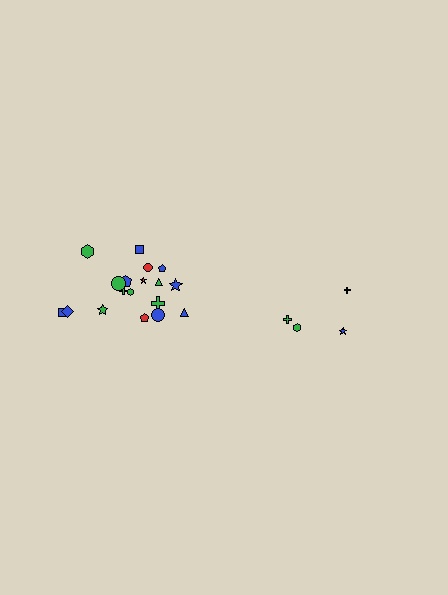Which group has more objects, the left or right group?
The left group.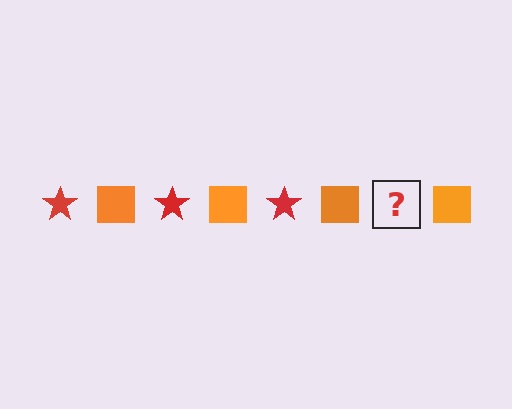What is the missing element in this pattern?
The missing element is a red star.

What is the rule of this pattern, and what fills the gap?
The rule is that the pattern alternates between red star and orange square. The gap should be filled with a red star.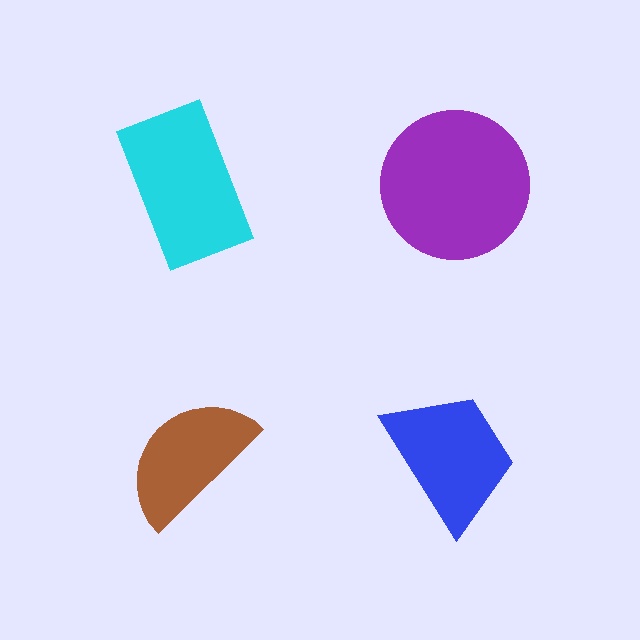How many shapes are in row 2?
2 shapes.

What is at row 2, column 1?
A brown semicircle.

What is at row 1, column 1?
A cyan rectangle.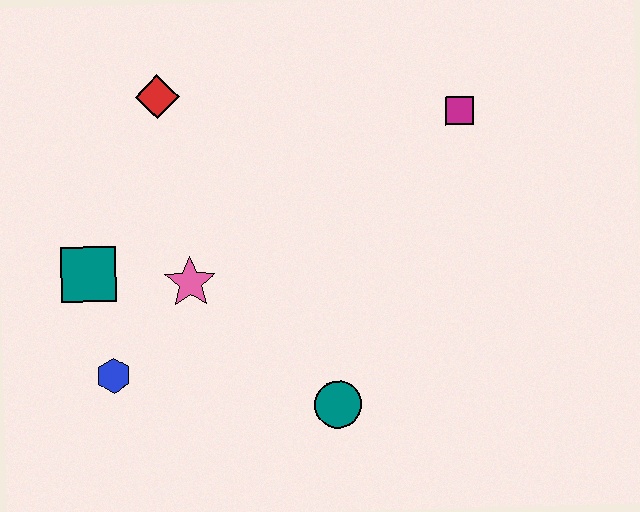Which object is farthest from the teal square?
The magenta square is farthest from the teal square.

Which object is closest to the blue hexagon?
The teal square is closest to the blue hexagon.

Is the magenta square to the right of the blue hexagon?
Yes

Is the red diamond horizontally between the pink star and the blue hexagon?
Yes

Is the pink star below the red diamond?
Yes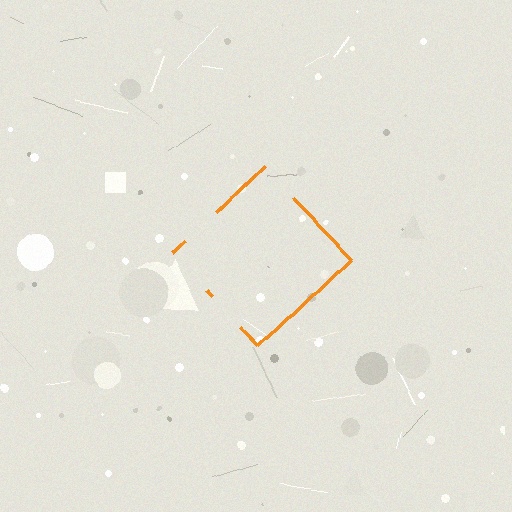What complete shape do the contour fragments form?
The contour fragments form a diamond.